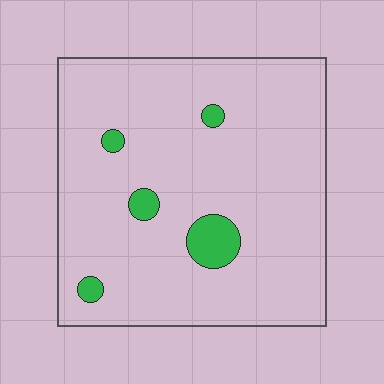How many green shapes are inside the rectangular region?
5.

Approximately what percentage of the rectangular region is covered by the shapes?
Approximately 5%.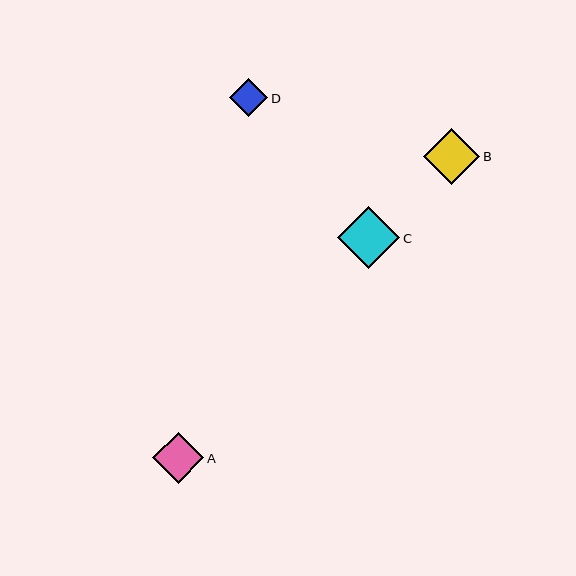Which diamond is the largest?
Diamond C is the largest with a size of approximately 62 pixels.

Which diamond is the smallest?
Diamond D is the smallest with a size of approximately 38 pixels.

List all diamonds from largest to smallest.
From largest to smallest: C, B, A, D.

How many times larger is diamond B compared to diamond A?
Diamond B is approximately 1.1 times the size of diamond A.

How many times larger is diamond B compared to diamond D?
Diamond B is approximately 1.5 times the size of diamond D.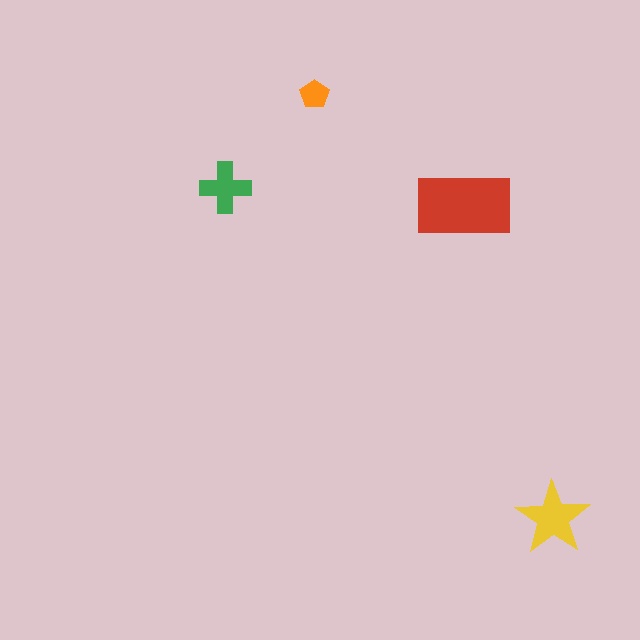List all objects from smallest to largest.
The orange pentagon, the green cross, the yellow star, the red rectangle.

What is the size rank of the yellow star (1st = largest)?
2nd.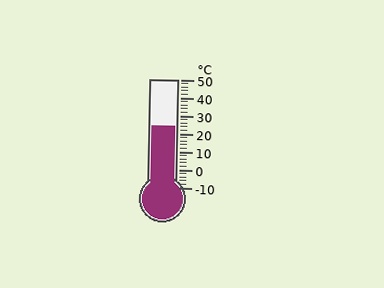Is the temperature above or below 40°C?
The temperature is below 40°C.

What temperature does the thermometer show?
The thermometer shows approximately 24°C.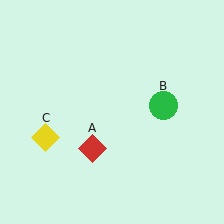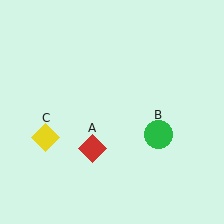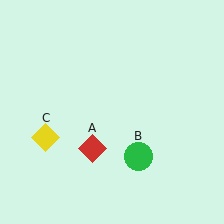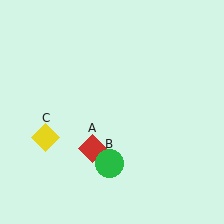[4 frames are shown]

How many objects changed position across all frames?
1 object changed position: green circle (object B).